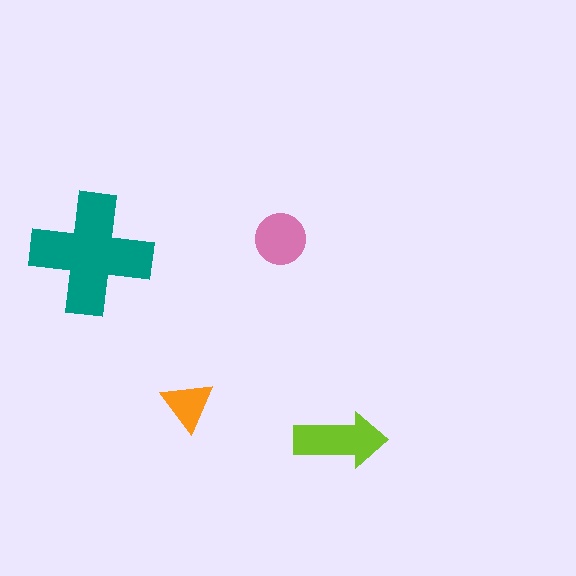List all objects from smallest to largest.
The orange triangle, the pink circle, the lime arrow, the teal cross.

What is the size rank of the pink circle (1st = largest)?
3rd.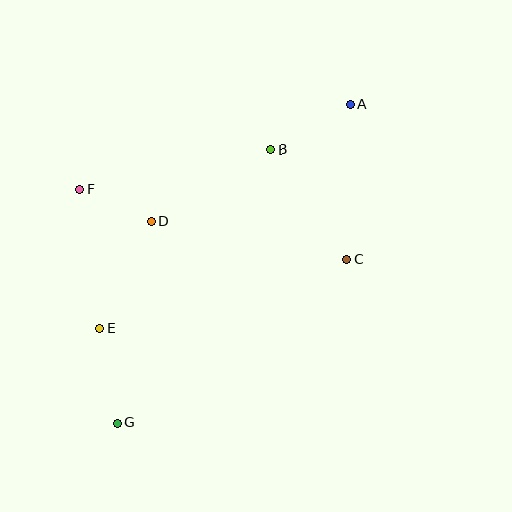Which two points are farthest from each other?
Points A and G are farthest from each other.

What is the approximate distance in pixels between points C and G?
The distance between C and G is approximately 281 pixels.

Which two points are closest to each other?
Points D and F are closest to each other.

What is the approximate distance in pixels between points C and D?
The distance between C and D is approximately 199 pixels.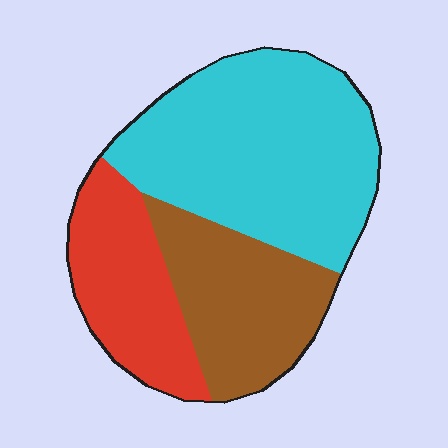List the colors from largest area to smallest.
From largest to smallest: cyan, brown, red.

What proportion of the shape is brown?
Brown takes up between a sixth and a third of the shape.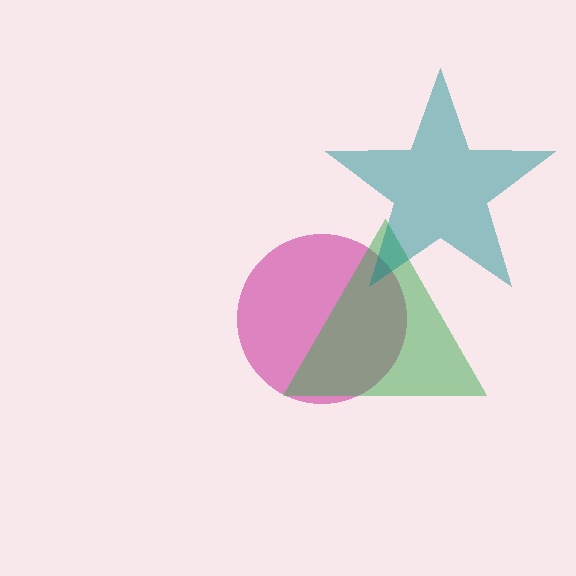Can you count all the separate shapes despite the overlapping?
Yes, there are 3 separate shapes.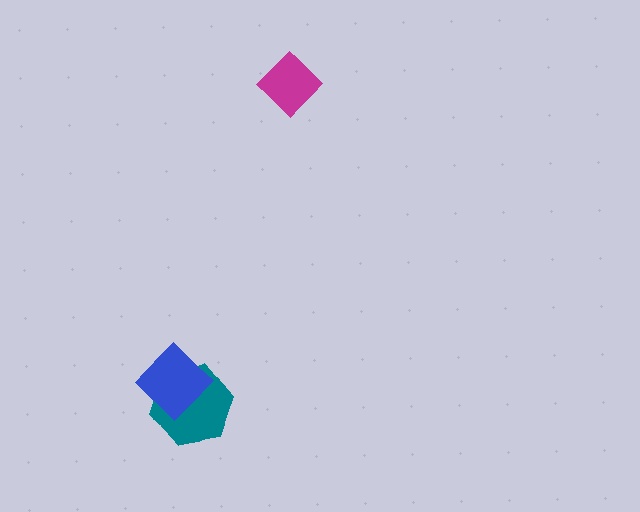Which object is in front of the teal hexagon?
The blue diamond is in front of the teal hexagon.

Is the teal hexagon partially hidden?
Yes, it is partially covered by another shape.